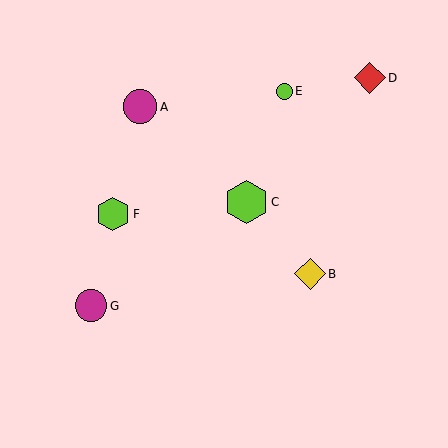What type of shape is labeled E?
Shape E is a lime circle.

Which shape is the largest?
The lime hexagon (labeled C) is the largest.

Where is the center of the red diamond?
The center of the red diamond is at (370, 78).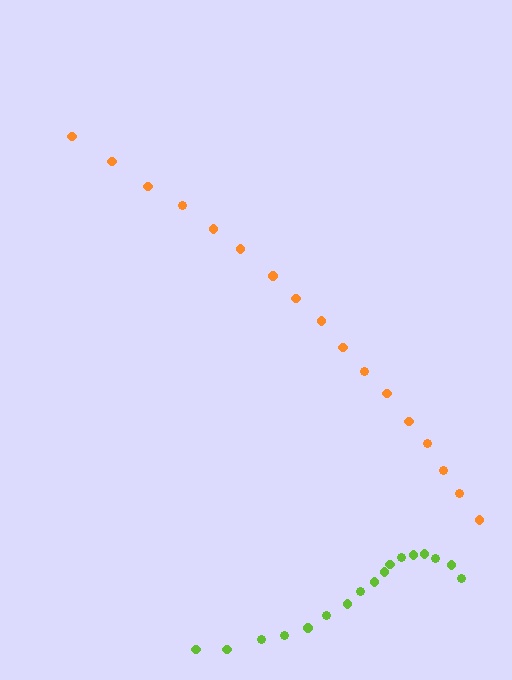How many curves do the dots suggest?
There are 2 distinct paths.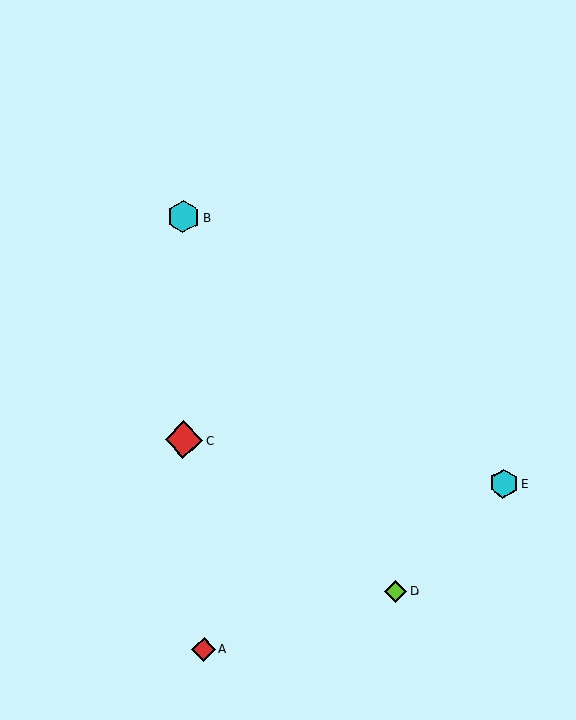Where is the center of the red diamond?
The center of the red diamond is at (184, 440).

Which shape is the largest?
The red diamond (labeled C) is the largest.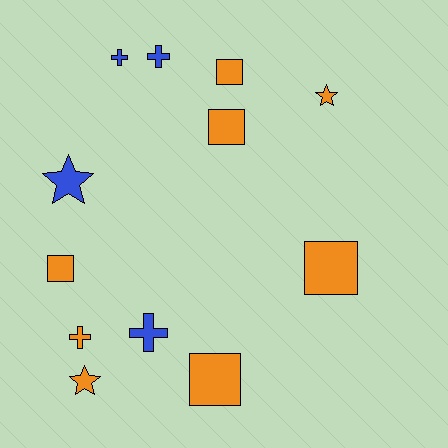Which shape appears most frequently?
Square, with 5 objects.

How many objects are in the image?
There are 12 objects.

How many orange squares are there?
There are 5 orange squares.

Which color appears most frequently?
Orange, with 8 objects.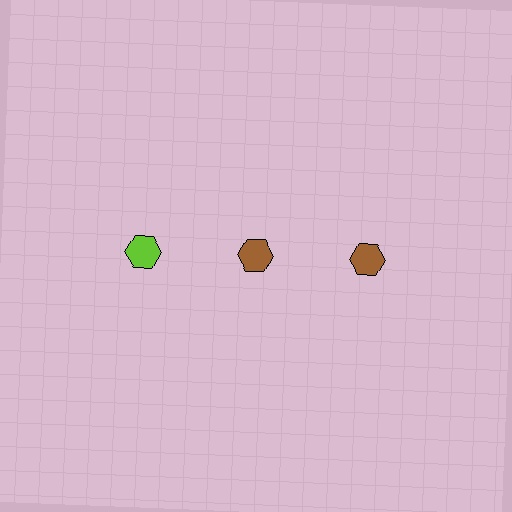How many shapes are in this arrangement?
There are 3 shapes arranged in a grid pattern.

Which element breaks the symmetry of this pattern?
The lime hexagon in the top row, leftmost column breaks the symmetry. All other shapes are brown hexagons.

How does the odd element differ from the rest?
It has a different color: lime instead of brown.